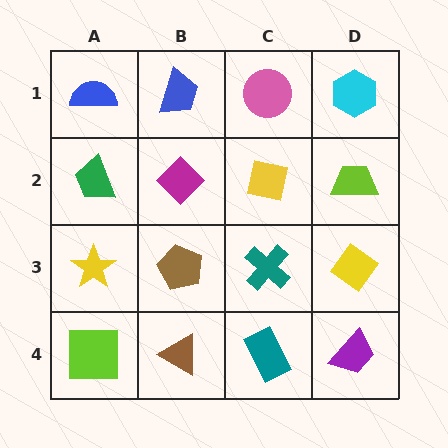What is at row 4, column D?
A purple trapezoid.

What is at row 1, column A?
A blue semicircle.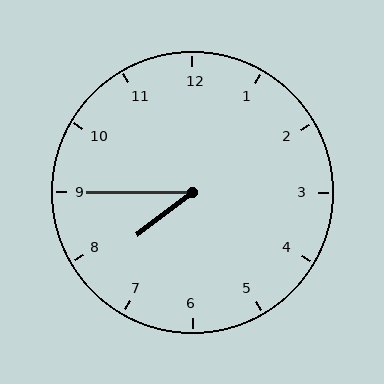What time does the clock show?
7:45.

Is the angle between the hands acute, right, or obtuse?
It is acute.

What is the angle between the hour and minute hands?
Approximately 38 degrees.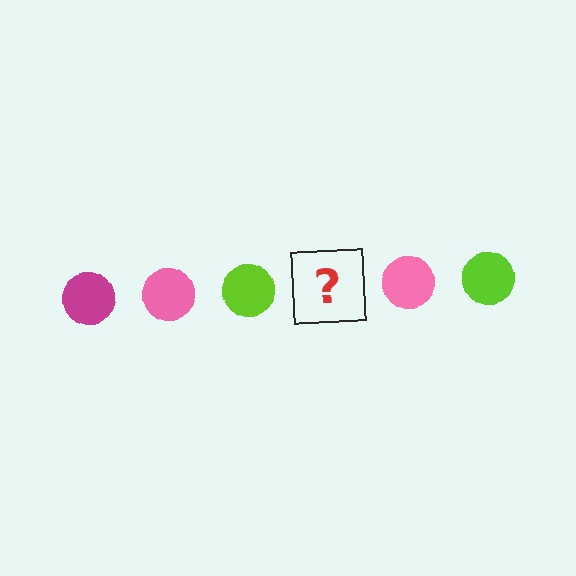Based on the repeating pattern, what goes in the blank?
The blank should be a magenta circle.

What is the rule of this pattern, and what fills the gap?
The rule is that the pattern cycles through magenta, pink, lime circles. The gap should be filled with a magenta circle.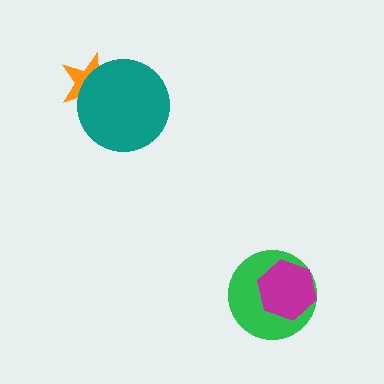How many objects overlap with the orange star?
1 object overlaps with the orange star.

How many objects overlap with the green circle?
1 object overlaps with the green circle.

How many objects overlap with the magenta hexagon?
1 object overlaps with the magenta hexagon.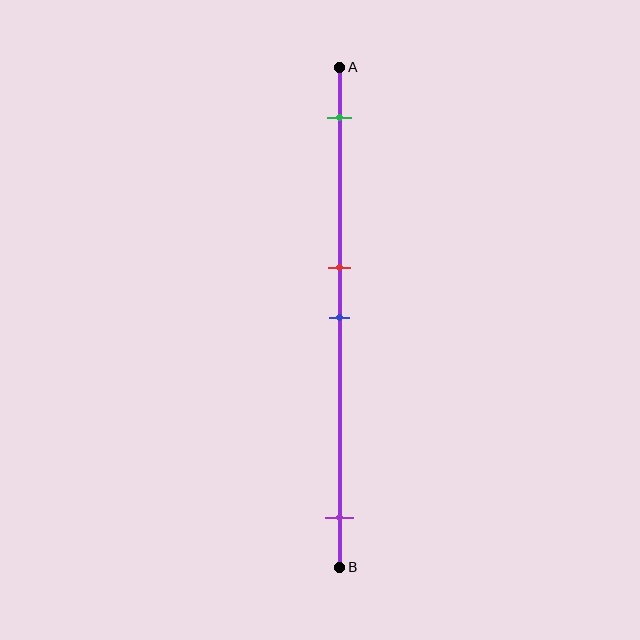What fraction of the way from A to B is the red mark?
The red mark is approximately 40% (0.4) of the way from A to B.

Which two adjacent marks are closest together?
The red and blue marks are the closest adjacent pair.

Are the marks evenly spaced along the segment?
No, the marks are not evenly spaced.